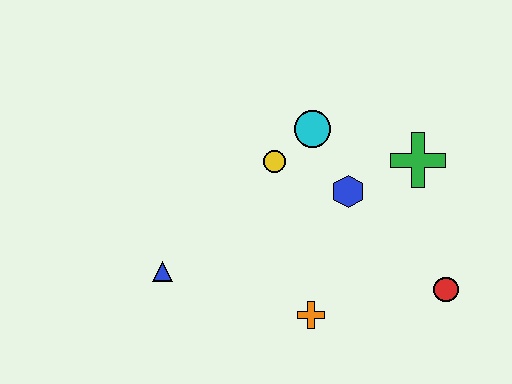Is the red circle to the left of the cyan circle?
No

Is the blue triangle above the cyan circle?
No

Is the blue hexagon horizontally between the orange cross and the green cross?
Yes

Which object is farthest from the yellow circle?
The red circle is farthest from the yellow circle.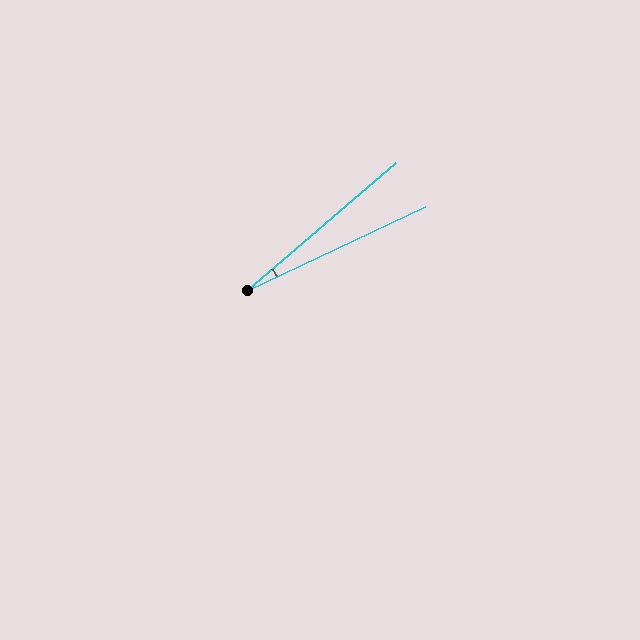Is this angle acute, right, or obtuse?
It is acute.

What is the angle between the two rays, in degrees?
Approximately 16 degrees.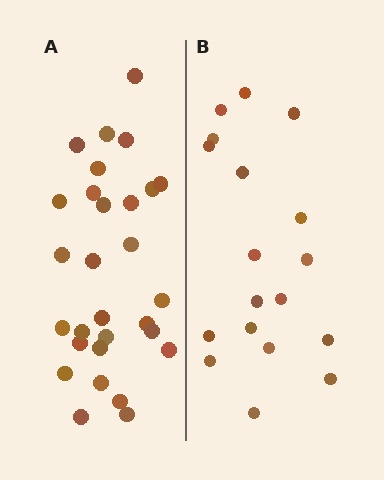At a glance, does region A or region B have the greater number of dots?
Region A (the left region) has more dots.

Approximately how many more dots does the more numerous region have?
Region A has roughly 12 or so more dots than region B.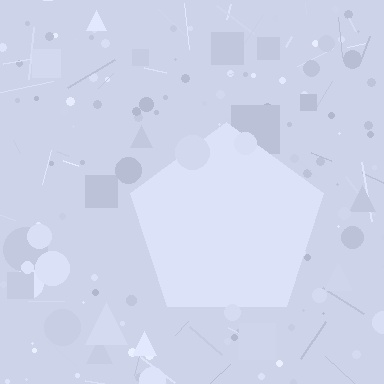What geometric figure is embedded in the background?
A pentagon is embedded in the background.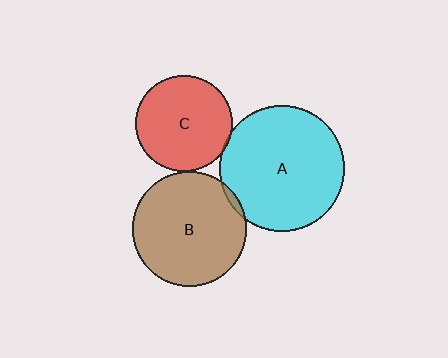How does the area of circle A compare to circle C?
Approximately 1.7 times.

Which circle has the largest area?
Circle A (cyan).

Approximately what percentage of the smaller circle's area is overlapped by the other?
Approximately 5%.